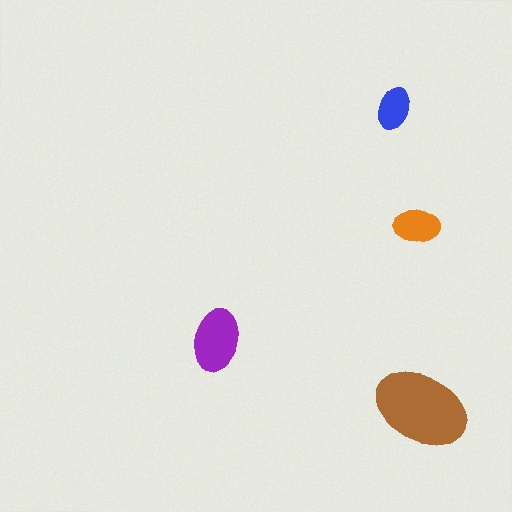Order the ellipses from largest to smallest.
the brown one, the purple one, the orange one, the blue one.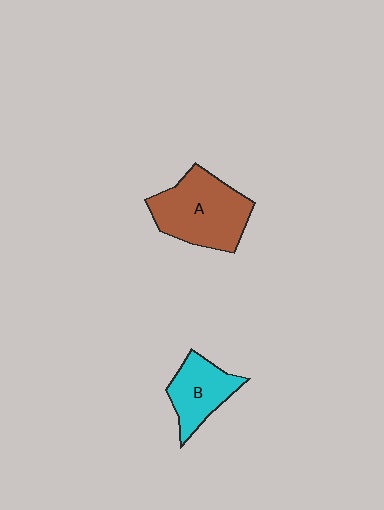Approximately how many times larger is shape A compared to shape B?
Approximately 1.6 times.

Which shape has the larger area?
Shape A (brown).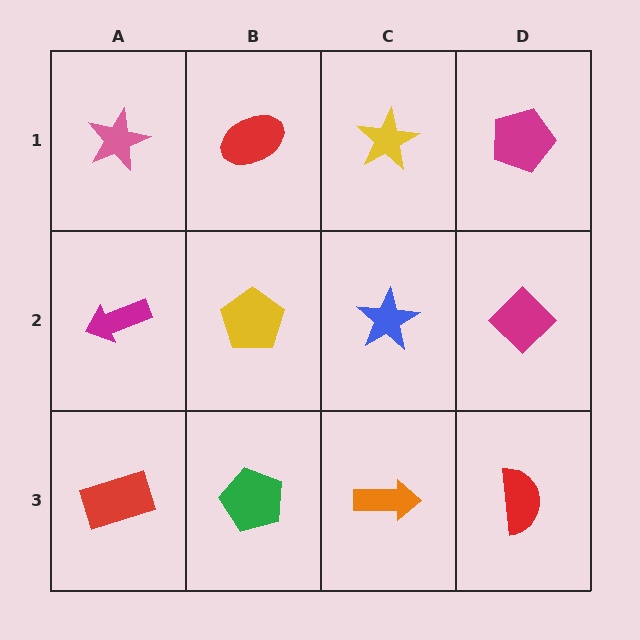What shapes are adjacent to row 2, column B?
A red ellipse (row 1, column B), a green pentagon (row 3, column B), a magenta arrow (row 2, column A), a blue star (row 2, column C).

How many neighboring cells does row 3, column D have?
2.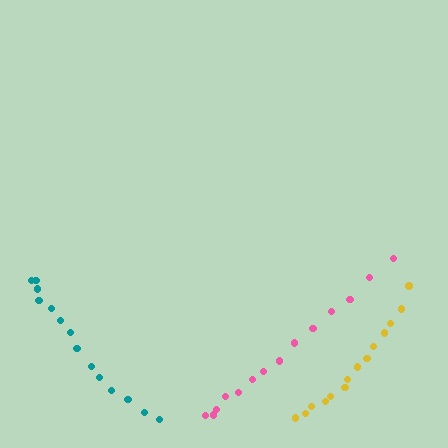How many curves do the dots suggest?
There are 3 distinct paths.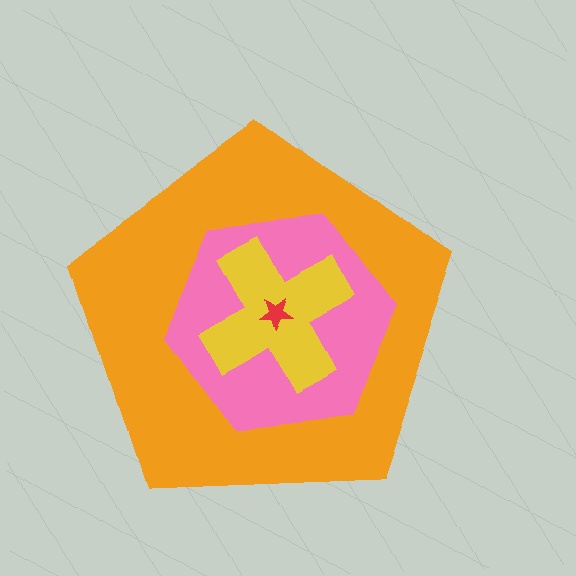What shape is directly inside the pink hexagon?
The yellow cross.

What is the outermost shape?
The orange pentagon.